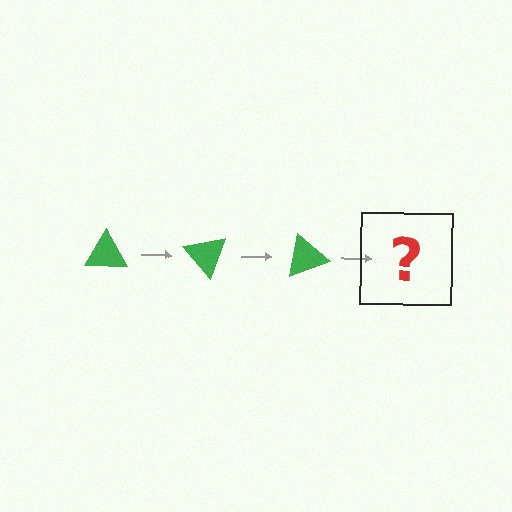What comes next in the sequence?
The next element should be a green triangle rotated 150 degrees.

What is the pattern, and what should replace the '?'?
The pattern is that the triangle rotates 50 degrees each step. The '?' should be a green triangle rotated 150 degrees.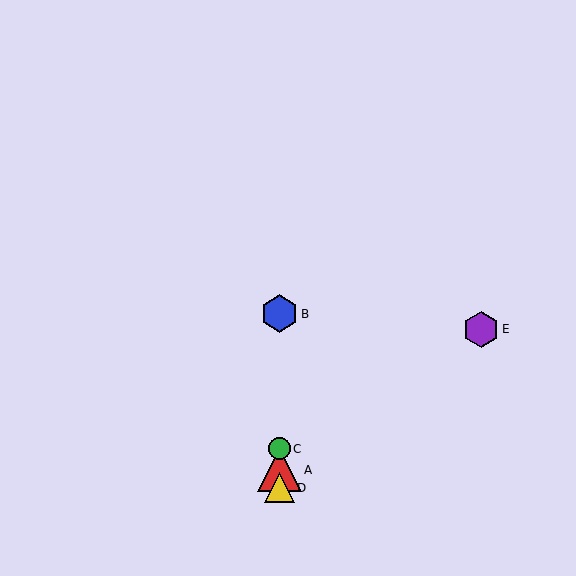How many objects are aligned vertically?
4 objects (A, B, C, D) are aligned vertically.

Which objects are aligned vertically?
Objects A, B, C, D are aligned vertically.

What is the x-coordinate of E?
Object E is at x≈481.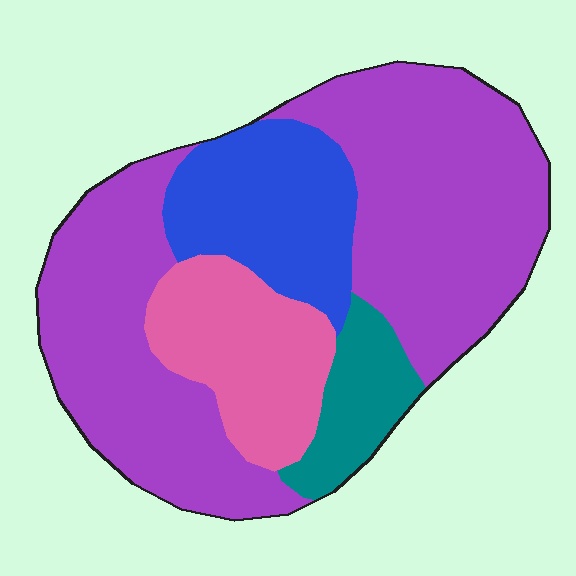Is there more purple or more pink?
Purple.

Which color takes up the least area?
Teal, at roughly 10%.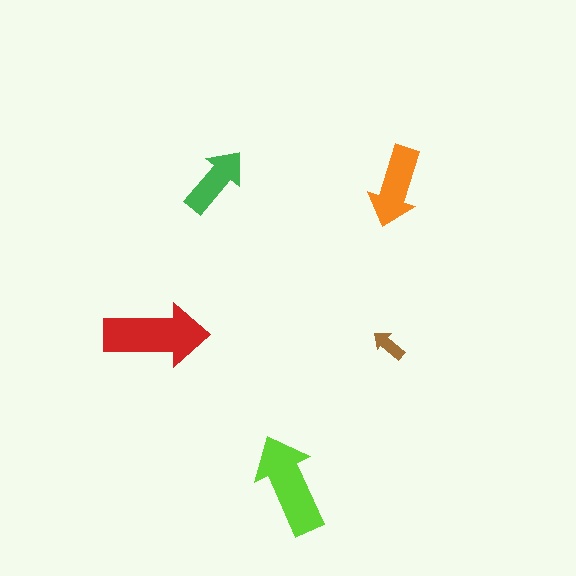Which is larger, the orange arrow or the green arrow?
The orange one.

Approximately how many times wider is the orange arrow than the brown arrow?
About 2.5 times wider.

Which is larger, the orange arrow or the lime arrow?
The lime one.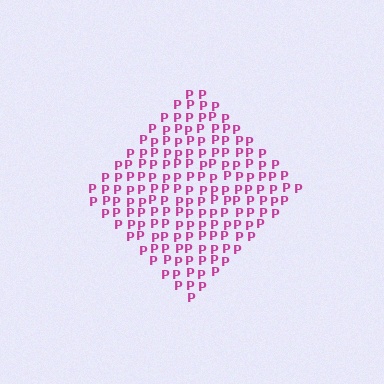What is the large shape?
The large shape is a diamond.